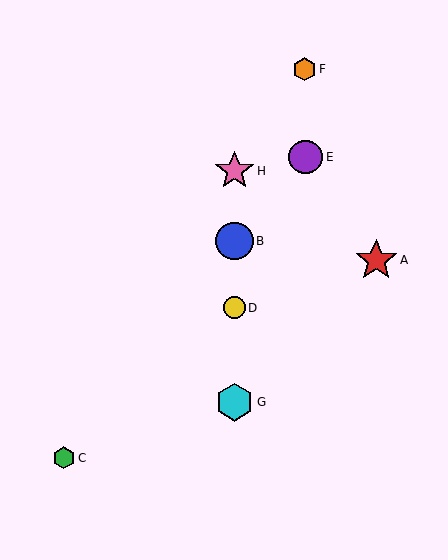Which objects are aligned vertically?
Objects B, D, G, H are aligned vertically.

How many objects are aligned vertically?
4 objects (B, D, G, H) are aligned vertically.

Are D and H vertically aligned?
Yes, both are at x≈235.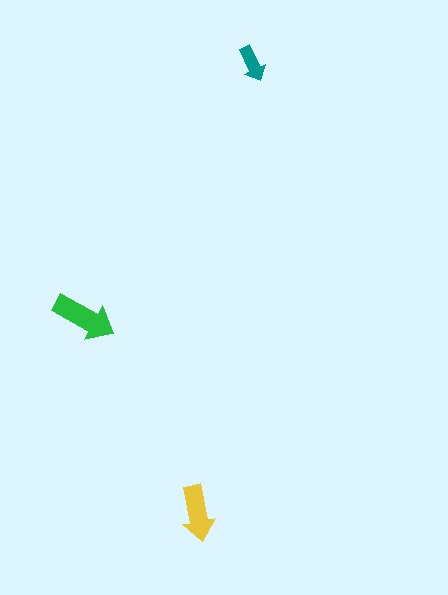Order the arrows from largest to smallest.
the green one, the yellow one, the teal one.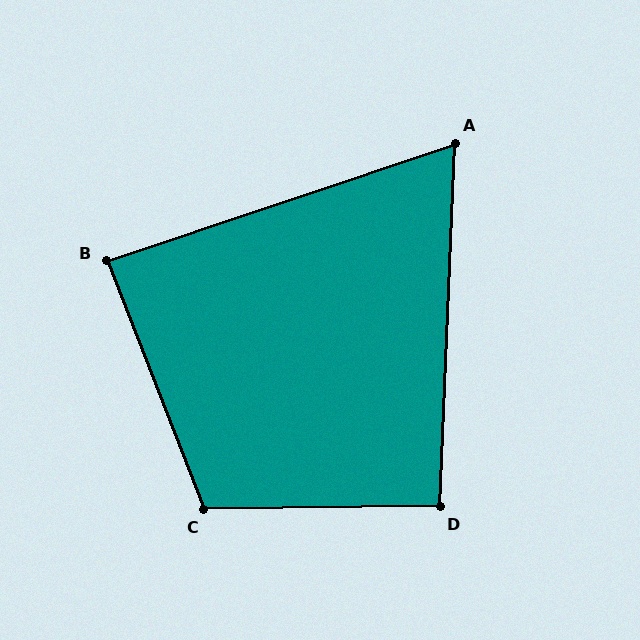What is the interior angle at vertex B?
Approximately 87 degrees (approximately right).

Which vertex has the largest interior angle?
C, at approximately 111 degrees.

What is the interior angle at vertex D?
Approximately 93 degrees (approximately right).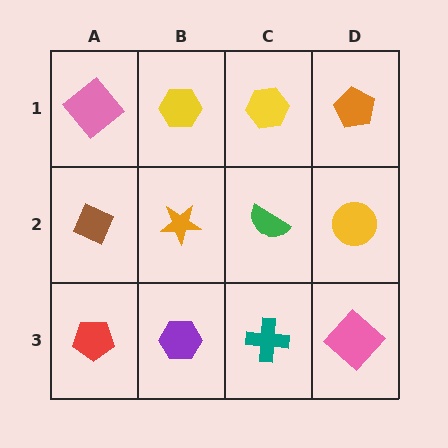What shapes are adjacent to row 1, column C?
A green semicircle (row 2, column C), a yellow hexagon (row 1, column B), an orange pentagon (row 1, column D).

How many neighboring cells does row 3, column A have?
2.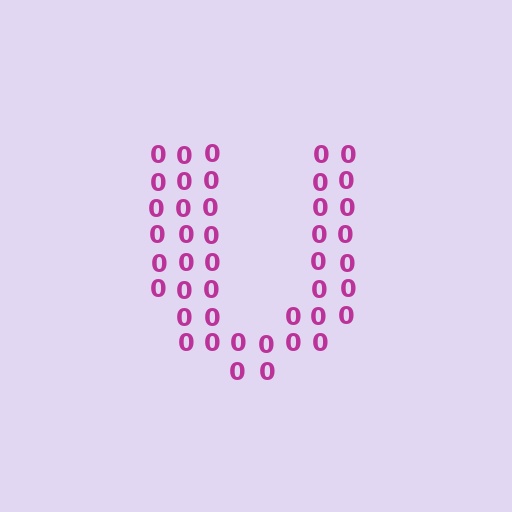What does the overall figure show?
The overall figure shows the letter U.